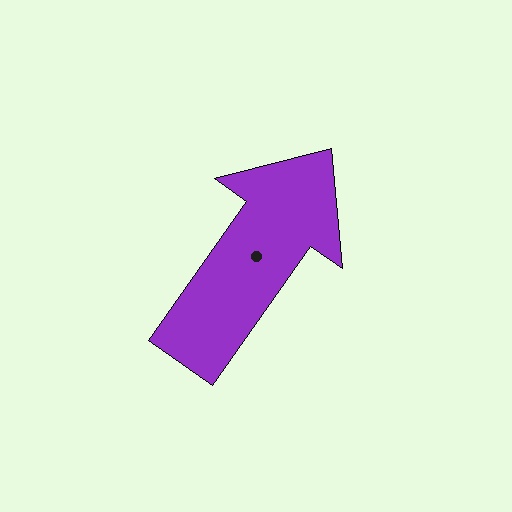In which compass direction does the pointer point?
Northeast.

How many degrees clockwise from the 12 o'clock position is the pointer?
Approximately 35 degrees.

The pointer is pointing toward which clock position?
Roughly 1 o'clock.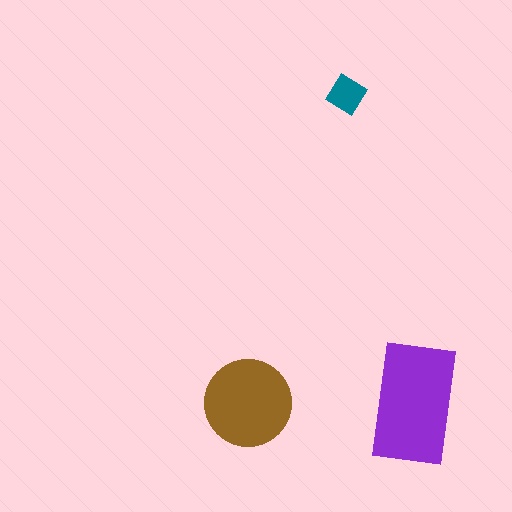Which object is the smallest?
The teal diamond.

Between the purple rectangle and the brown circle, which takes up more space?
The purple rectangle.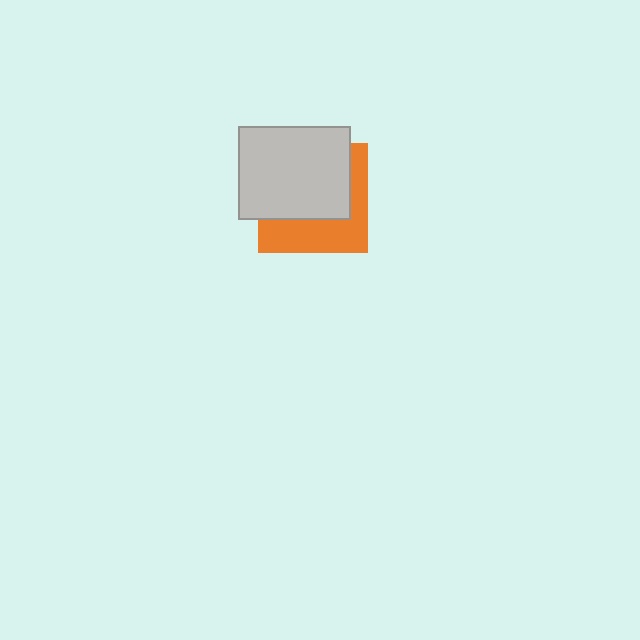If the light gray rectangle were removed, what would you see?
You would see the complete orange square.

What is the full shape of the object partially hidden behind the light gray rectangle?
The partially hidden object is an orange square.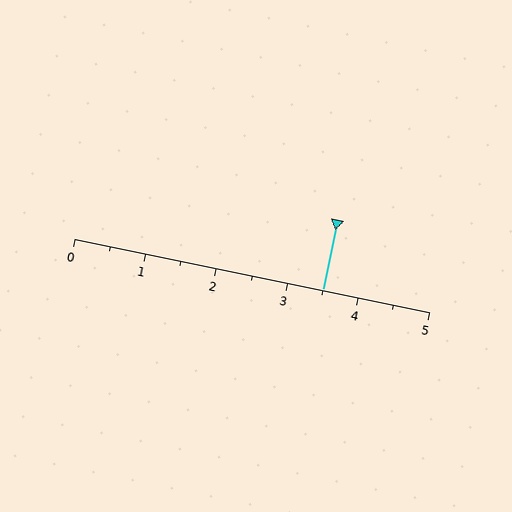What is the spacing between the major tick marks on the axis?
The major ticks are spaced 1 apart.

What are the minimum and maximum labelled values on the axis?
The axis runs from 0 to 5.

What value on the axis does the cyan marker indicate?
The marker indicates approximately 3.5.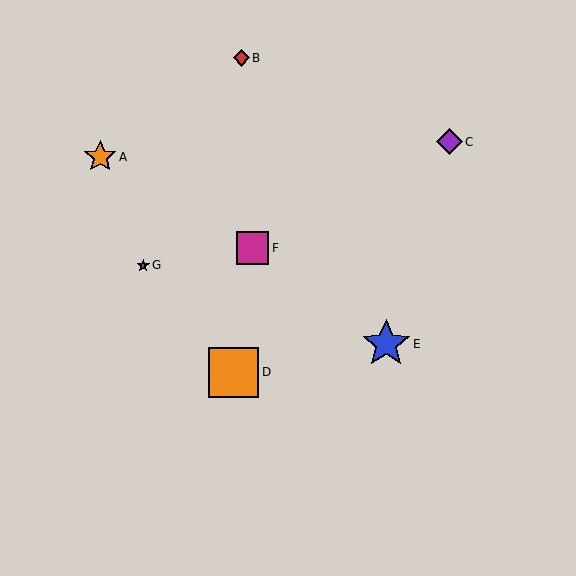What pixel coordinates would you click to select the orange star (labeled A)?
Click at (100, 157) to select the orange star A.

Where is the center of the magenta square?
The center of the magenta square is at (252, 248).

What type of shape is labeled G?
Shape G is a purple star.